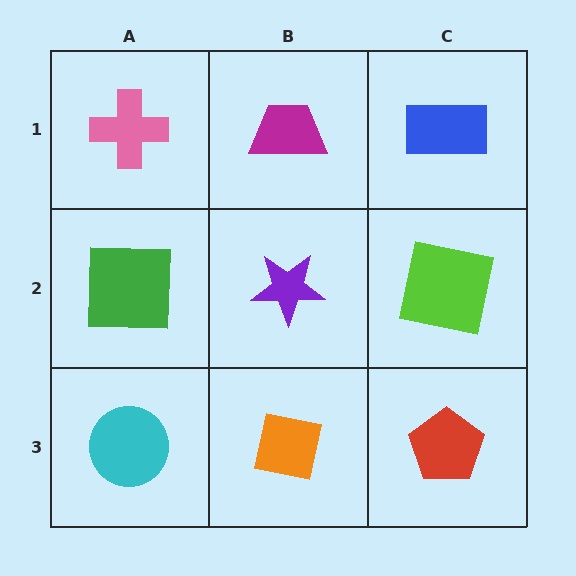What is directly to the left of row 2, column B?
A green square.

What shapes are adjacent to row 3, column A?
A green square (row 2, column A), an orange square (row 3, column B).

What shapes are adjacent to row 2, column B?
A magenta trapezoid (row 1, column B), an orange square (row 3, column B), a green square (row 2, column A), a lime square (row 2, column C).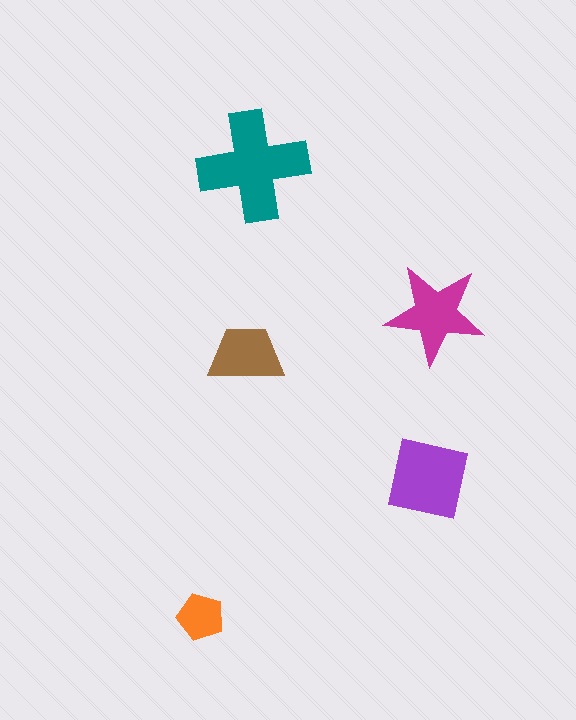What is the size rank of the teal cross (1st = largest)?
1st.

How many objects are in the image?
There are 5 objects in the image.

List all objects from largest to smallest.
The teal cross, the purple square, the magenta star, the brown trapezoid, the orange pentagon.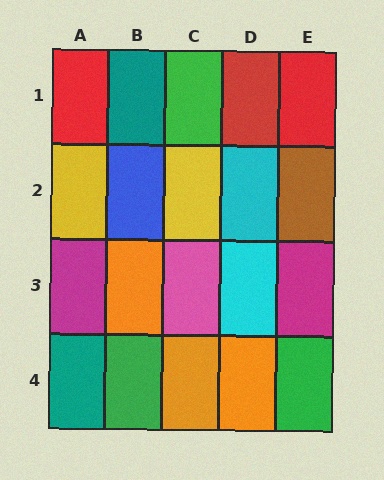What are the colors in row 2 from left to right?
Yellow, blue, yellow, cyan, brown.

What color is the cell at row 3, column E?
Magenta.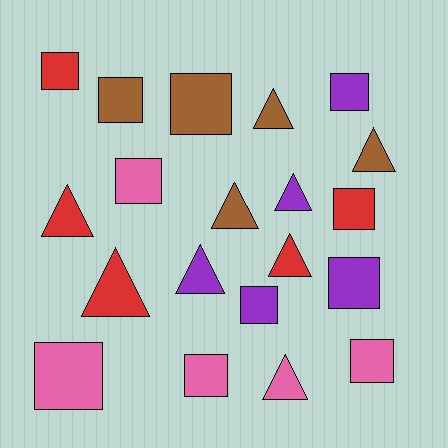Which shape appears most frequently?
Square, with 11 objects.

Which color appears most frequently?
Purple, with 5 objects.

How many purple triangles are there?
There are 2 purple triangles.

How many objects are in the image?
There are 20 objects.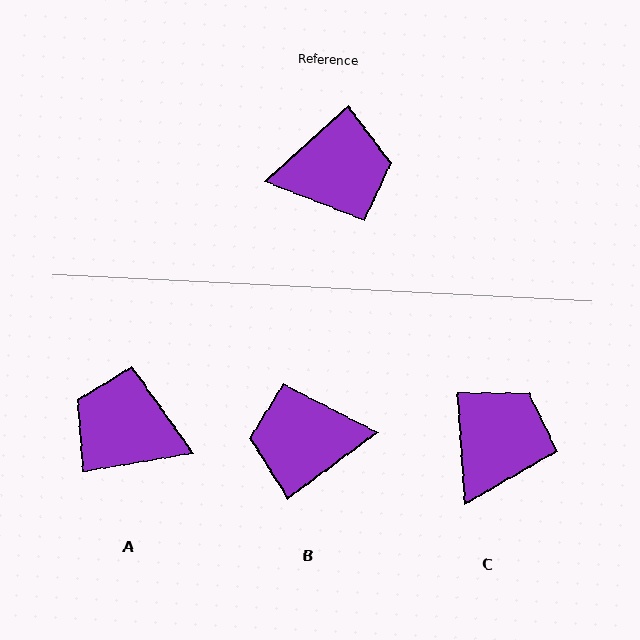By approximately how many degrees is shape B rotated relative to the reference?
Approximately 174 degrees counter-clockwise.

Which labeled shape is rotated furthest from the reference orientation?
B, about 174 degrees away.